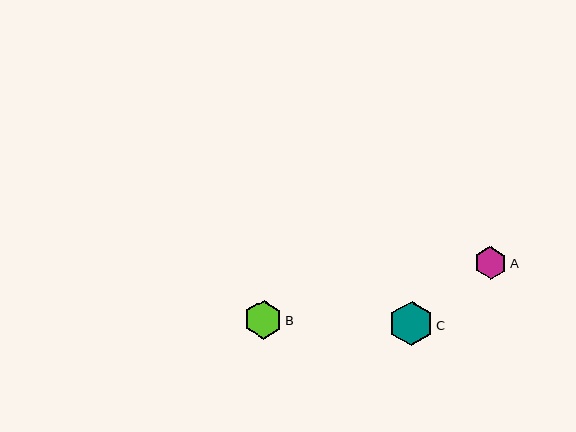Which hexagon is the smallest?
Hexagon A is the smallest with a size of approximately 33 pixels.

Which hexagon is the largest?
Hexagon C is the largest with a size of approximately 45 pixels.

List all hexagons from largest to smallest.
From largest to smallest: C, B, A.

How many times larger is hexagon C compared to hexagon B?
Hexagon C is approximately 1.1 times the size of hexagon B.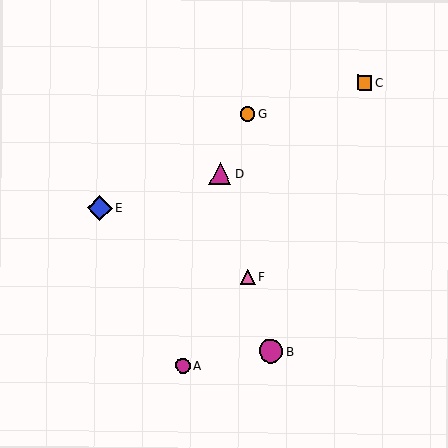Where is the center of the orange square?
The center of the orange square is at (364, 82).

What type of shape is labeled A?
Shape A is a magenta circle.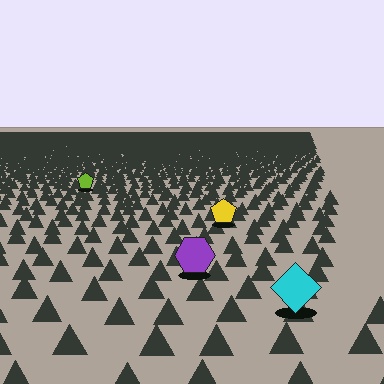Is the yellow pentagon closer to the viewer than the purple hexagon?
No. The purple hexagon is closer — you can tell from the texture gradient: the ground texture is coarser near it.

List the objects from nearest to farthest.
From nearest to farthest: the cyan diamond, the purple hexagon, the yellow pentagon, the lime pentagon.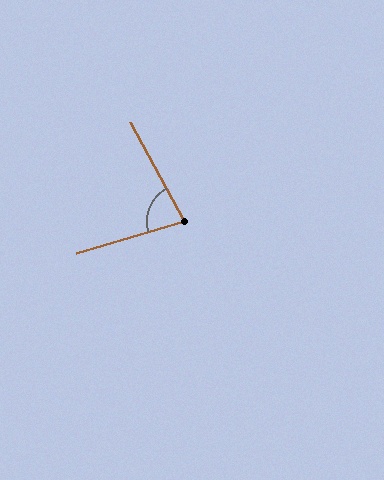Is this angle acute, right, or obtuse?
It is acute.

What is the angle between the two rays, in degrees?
Approximately 78 degrees.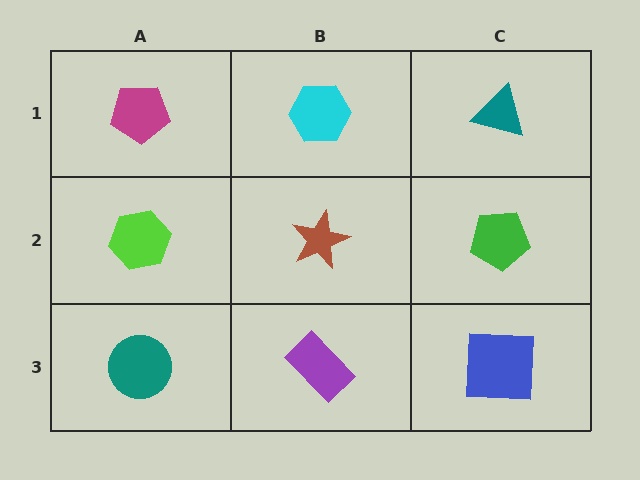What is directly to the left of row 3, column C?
A purple rectangle.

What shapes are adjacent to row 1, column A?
A lime hexagon (row 2, column A), a cyan hexagon (row 1, column B).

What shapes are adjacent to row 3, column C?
A green pentagon (row 2, column C), a purple rectangle (row 3, column B).